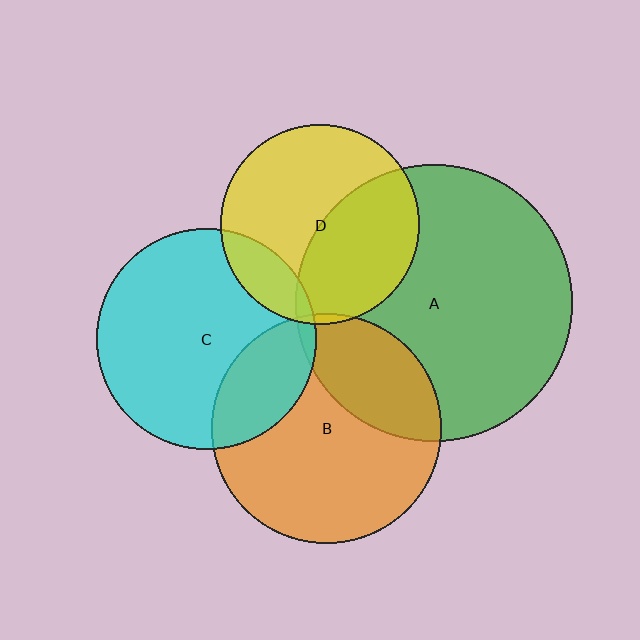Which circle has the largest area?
Circle A (green).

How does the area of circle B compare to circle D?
Approximately 1.3 times.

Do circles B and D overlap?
Yes.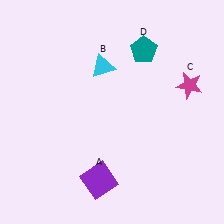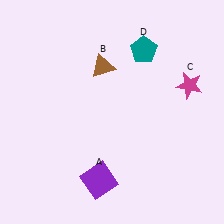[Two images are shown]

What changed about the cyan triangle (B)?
In Image 1, B is cyan. In Image 2, it changed to brown.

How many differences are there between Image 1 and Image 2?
There is 1 difference between the two images.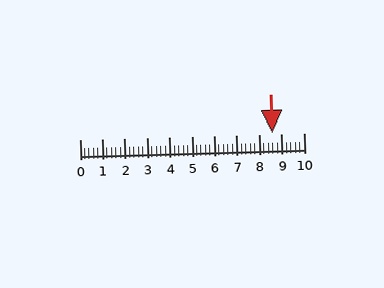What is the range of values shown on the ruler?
The ruler shows values from 0 to 10.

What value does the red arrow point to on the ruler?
The red arrow points to approximately 8.6.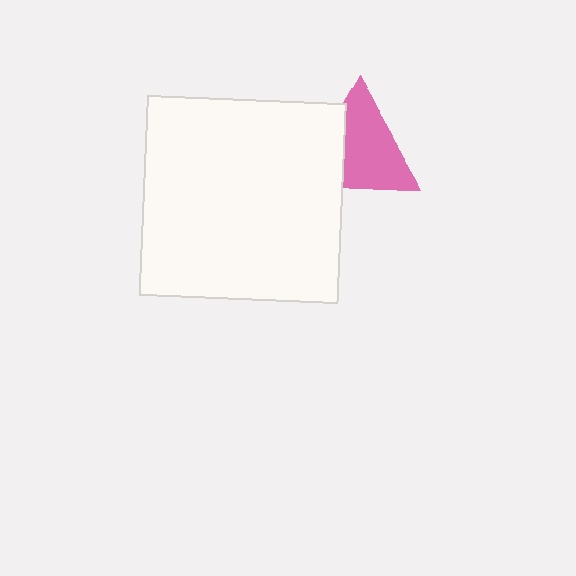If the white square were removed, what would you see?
You would see the complete pink triangle.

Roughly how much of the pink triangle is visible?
Most of it is visible (roughly 67%).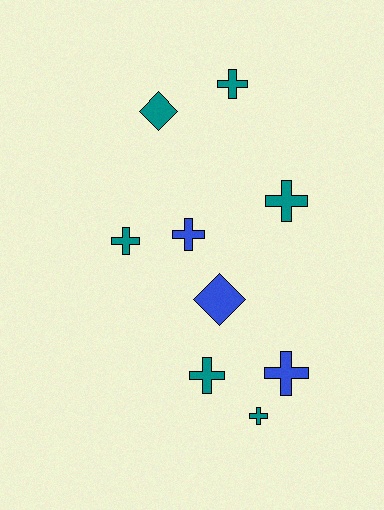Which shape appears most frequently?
Cross, with 7 objects.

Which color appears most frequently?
Teal, with 6 objects.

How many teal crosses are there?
There are 5 teal crosses.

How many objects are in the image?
There are 9 objects.